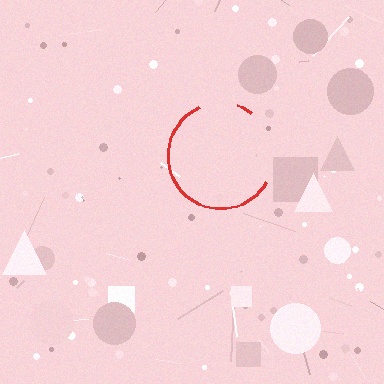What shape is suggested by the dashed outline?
The dashed outline suggests a circle.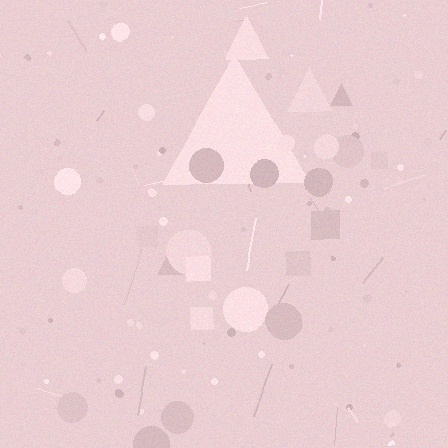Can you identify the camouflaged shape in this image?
The camouflaged shape is a triangle.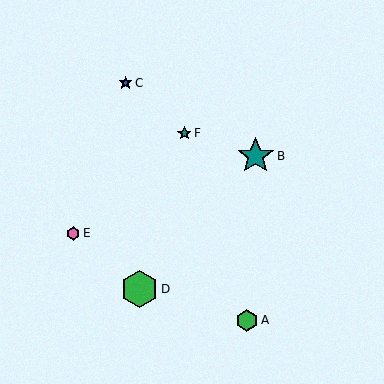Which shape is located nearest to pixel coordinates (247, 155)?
The teal star (labeled B) at (256, 156) is nearest to that location.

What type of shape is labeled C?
Shape C is a blue star.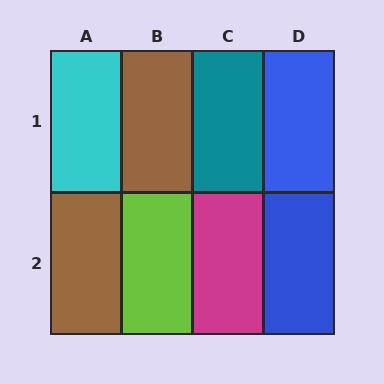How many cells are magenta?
1 cell is magenta.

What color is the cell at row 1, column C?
Teal.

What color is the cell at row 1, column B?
Brown.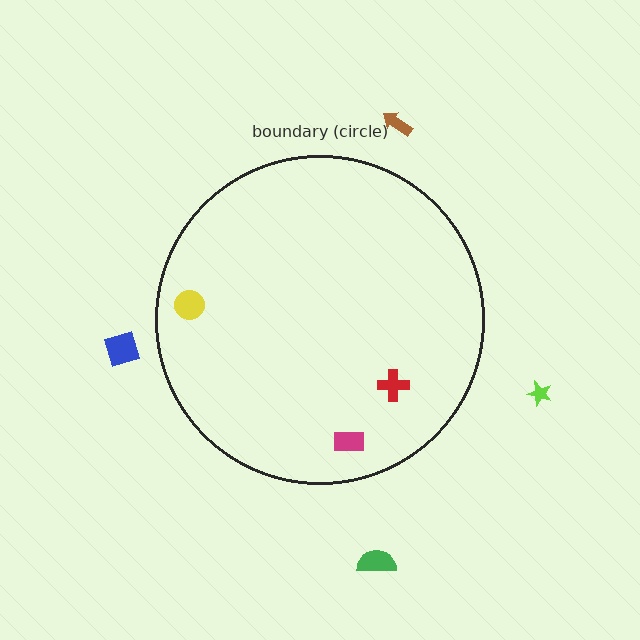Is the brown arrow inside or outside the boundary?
Outside.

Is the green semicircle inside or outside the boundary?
Outside.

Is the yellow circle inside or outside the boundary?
Inside.